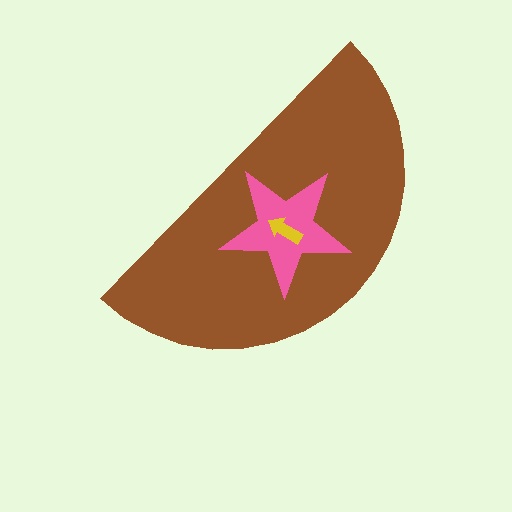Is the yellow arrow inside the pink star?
Yes.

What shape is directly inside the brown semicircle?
The pink star.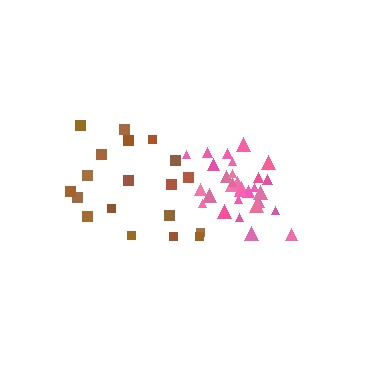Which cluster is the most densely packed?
Pink.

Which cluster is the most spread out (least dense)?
Brown.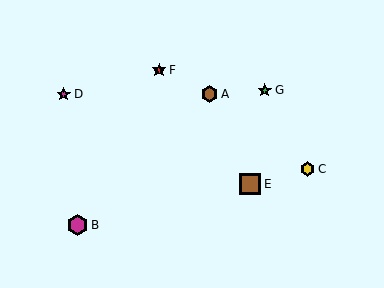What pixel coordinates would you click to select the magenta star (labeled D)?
Click at (64, 94) to select the magenta star D.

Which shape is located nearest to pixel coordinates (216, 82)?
The brown hexagon (labeled A) at (210, 94) is nearest to that location.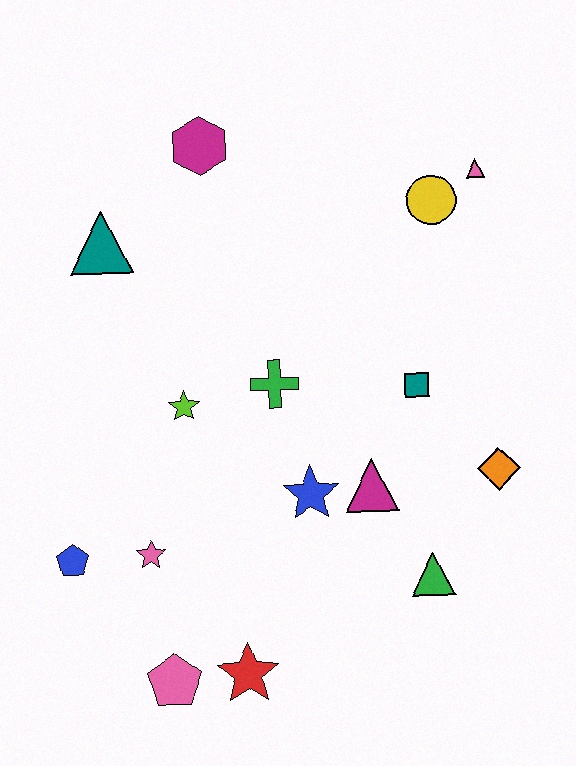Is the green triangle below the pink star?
Yes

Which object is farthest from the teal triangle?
The green triangle is farthest from the teal triangle.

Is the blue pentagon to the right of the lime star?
No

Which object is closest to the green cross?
The lime star is closest to the green cross.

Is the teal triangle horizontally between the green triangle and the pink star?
No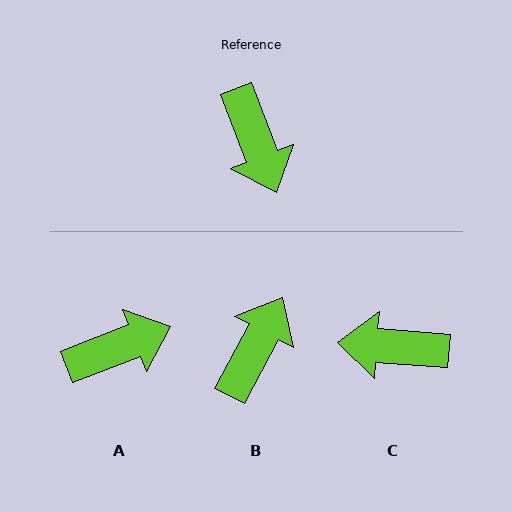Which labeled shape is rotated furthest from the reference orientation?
B, about 131 degrees away.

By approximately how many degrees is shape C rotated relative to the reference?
Approximately 116 degrees clockwise.